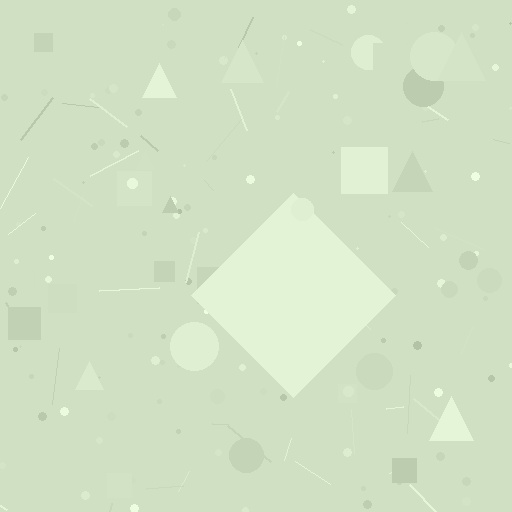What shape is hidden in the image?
A diamond is hidden in the image.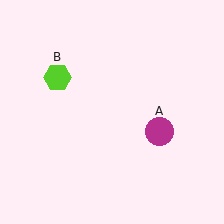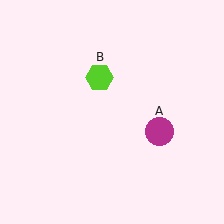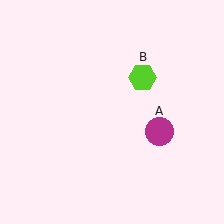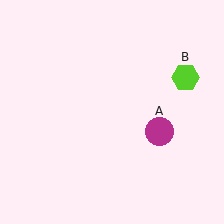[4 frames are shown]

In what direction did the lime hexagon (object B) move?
The lime hexagon (object B) moved right.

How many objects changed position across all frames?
1 object changed position: lime hexagon (object B).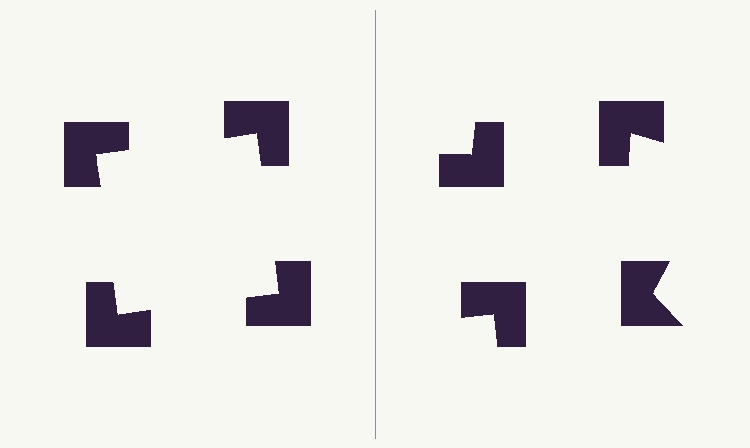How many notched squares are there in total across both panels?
8 — 4 on each side.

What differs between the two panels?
The notched squares are positioned identically on both sides; only the wedge orientations differ. On the left they align to a square; on the right they are misaligned.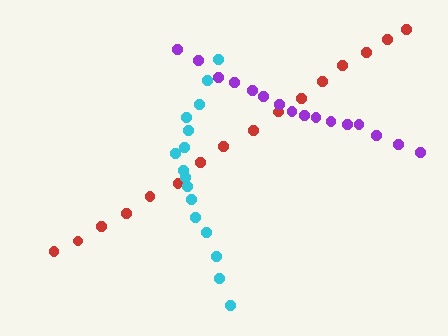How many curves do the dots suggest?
There are 3 distinct paths.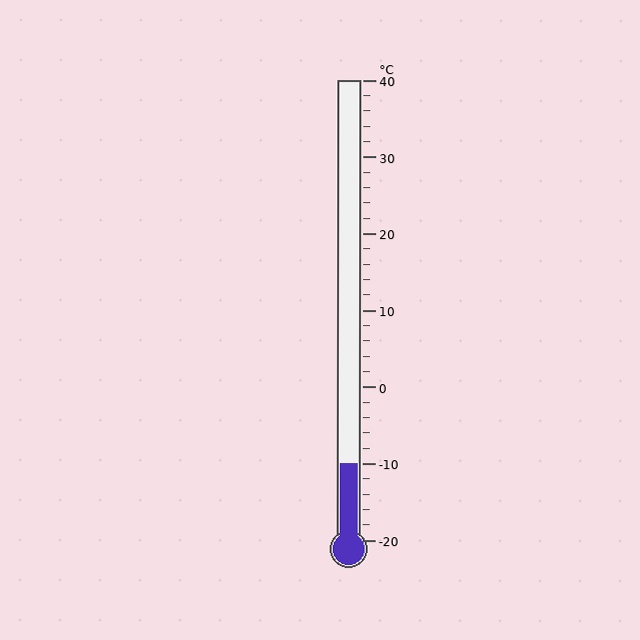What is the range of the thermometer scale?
The thermometer scale ranges from -20°C to 40°C.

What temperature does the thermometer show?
The thermometer shows approximately -10°C.